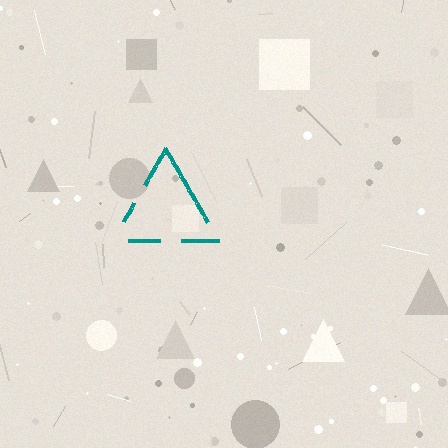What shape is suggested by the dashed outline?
The dashed outline suggests a triangle.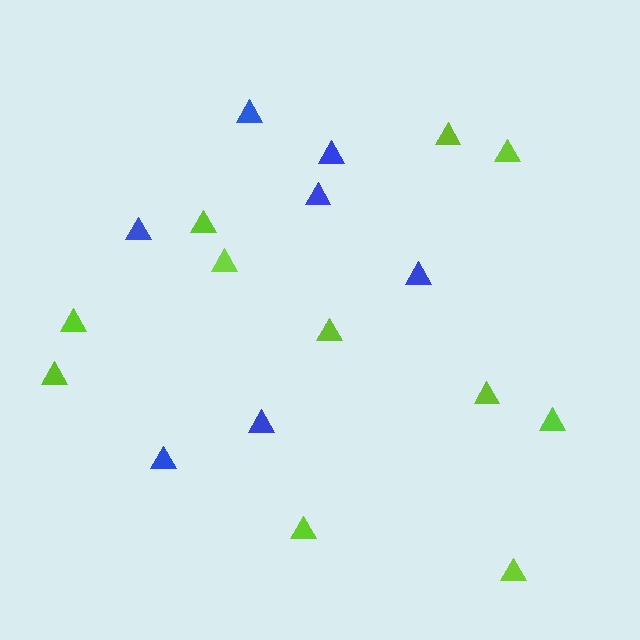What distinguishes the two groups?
There are 2 groups: one group of blue triangles (7) and one group of lime triangles (11).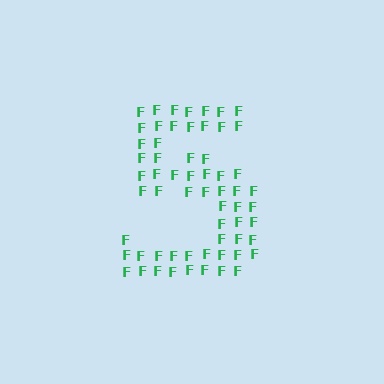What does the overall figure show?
The overall figure shows the digit 5.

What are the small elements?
The small elements are letter F's.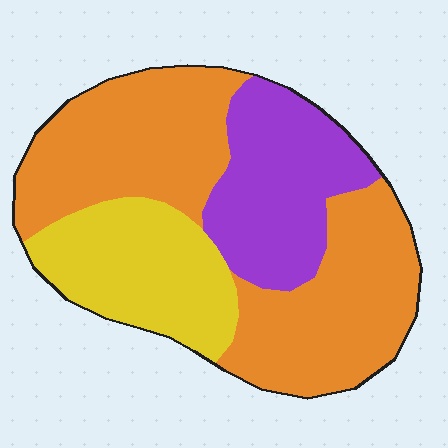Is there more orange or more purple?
Orange.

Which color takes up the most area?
Orange, at roughly 55%.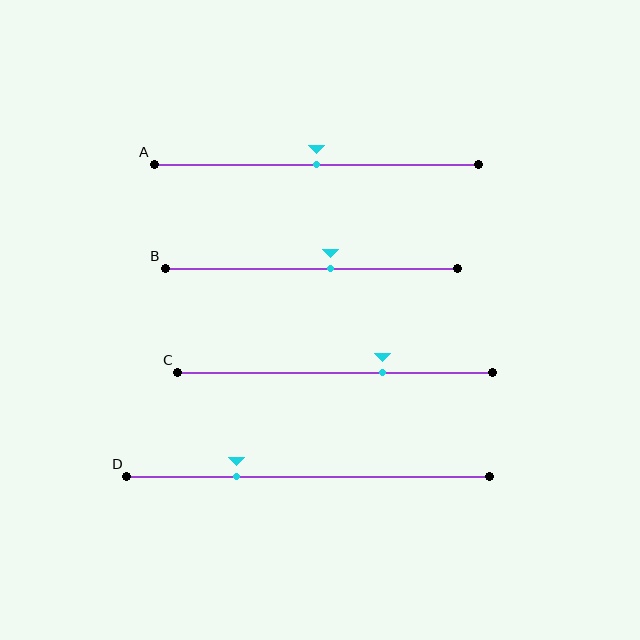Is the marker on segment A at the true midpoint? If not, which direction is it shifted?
Yes, the marker on segment A is at the true midpoint.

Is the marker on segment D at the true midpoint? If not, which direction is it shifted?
No, the marker on segment D is shifted to the left by about 20% of the segment length.